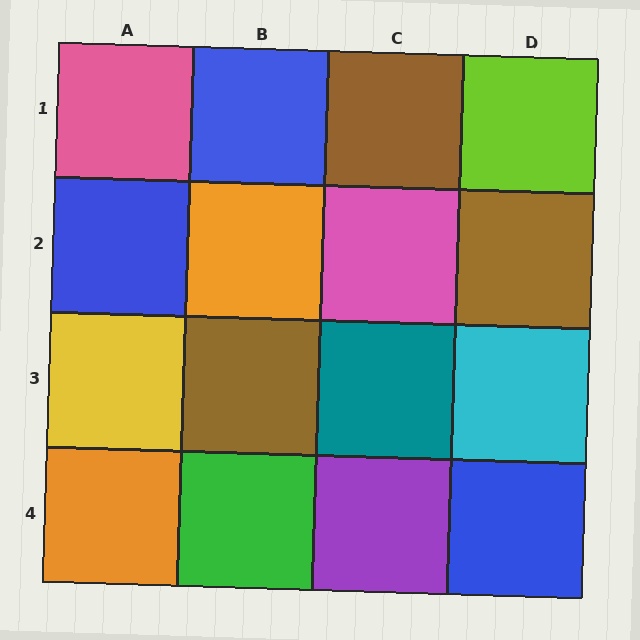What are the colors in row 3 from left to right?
Yellow, brown, teal, cyan.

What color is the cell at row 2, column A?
Blue.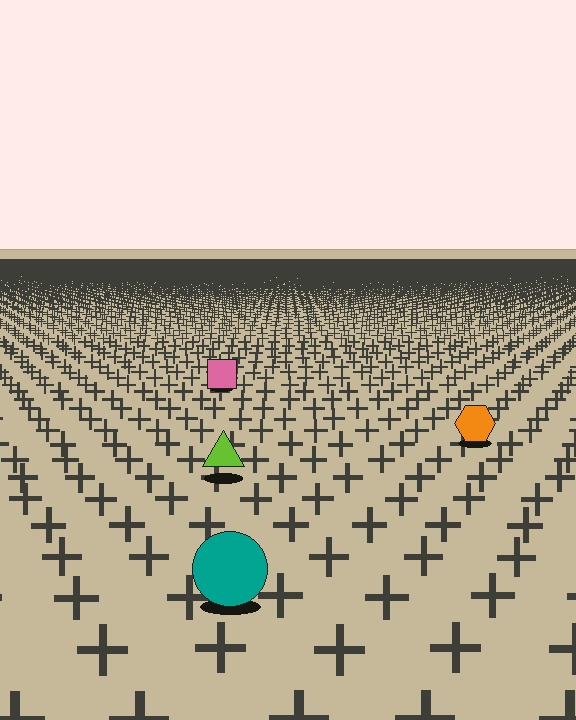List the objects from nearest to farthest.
From nearest to farthest: the teal circle, the lime triangle, the orange hexagon, the pink square.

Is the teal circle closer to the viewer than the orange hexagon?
Yes. The teal circle is closer — you can tell from the texture gradient: the ground texture is coarser near it.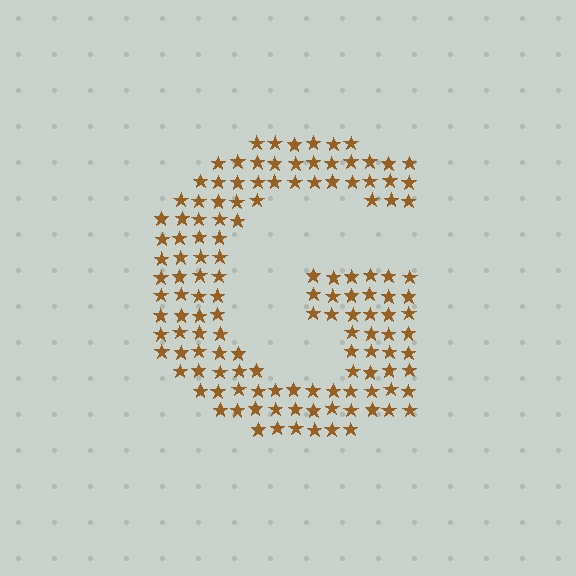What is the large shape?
The large shape is the letter G.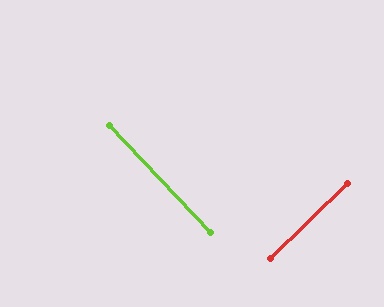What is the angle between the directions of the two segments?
Approximately 89 degrees.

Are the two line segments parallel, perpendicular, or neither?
Perpendicular — they meet at approximately 89°.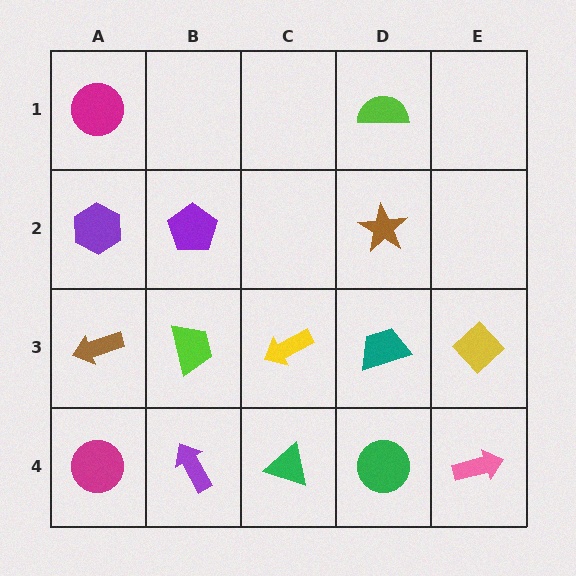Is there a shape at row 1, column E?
No, that cell is empty.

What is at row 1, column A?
A magenta circle.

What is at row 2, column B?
A purple pentagon.